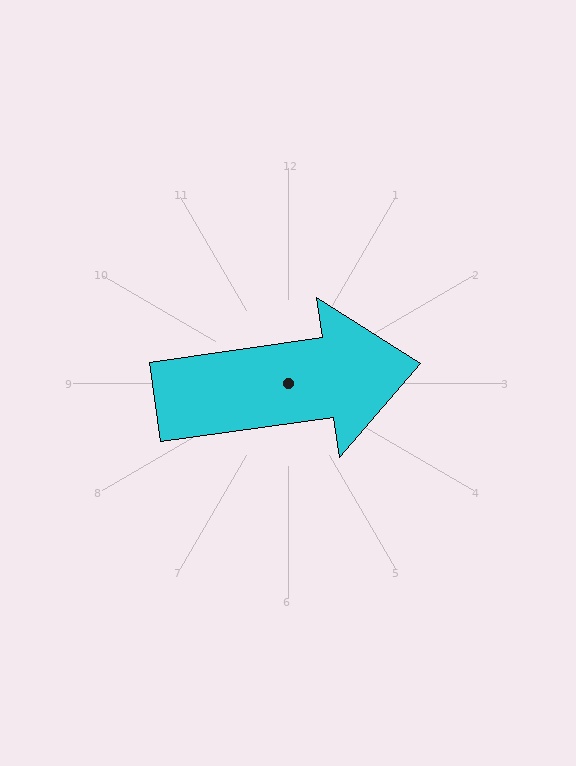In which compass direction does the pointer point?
East.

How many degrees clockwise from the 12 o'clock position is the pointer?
Approximately 82 degrees.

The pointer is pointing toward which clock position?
Roughly 3 o'clock.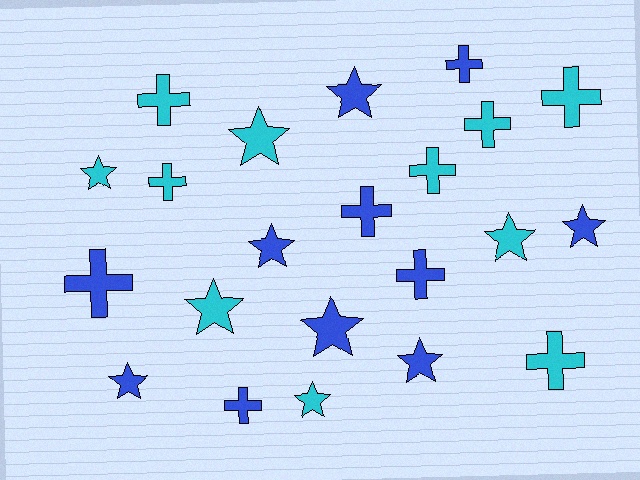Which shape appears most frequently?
Star, with 11 objects.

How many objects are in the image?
There are 22 objects.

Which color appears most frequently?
Cyan, with 11 objects.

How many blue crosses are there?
There are 5 blue crosses.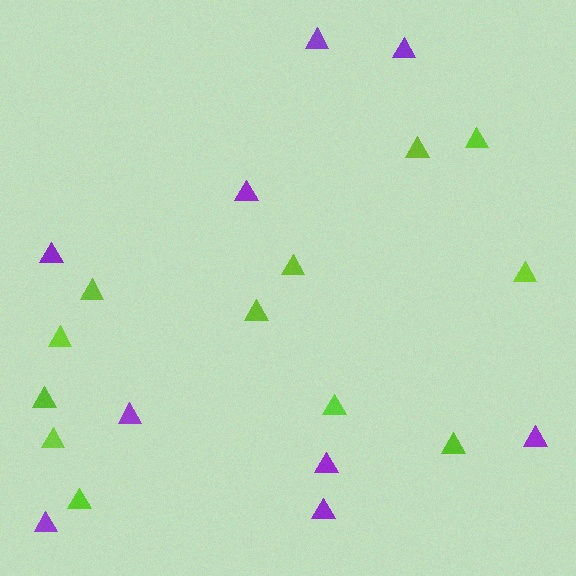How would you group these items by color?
There are 2 groups: one group of purple triangles (9) and one group of lime triangles (12).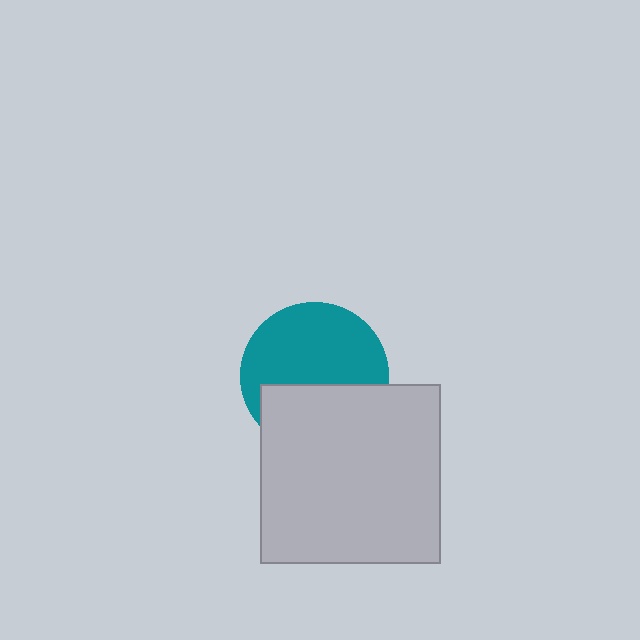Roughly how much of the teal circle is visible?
About half of it is visible (roughly 60%).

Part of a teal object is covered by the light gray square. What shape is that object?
It is a circle.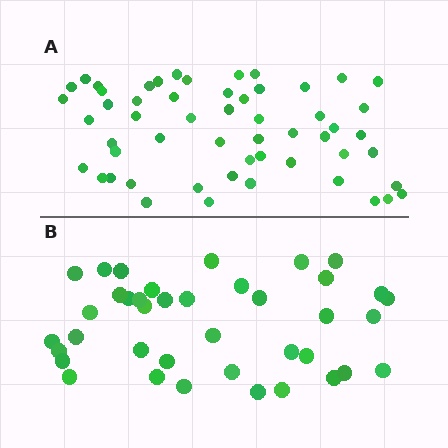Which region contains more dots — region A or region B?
Region A (the top region) has more dots.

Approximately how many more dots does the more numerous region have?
Region A has approximately 15 more dots than region B.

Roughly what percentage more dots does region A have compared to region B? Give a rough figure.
About 40% more.